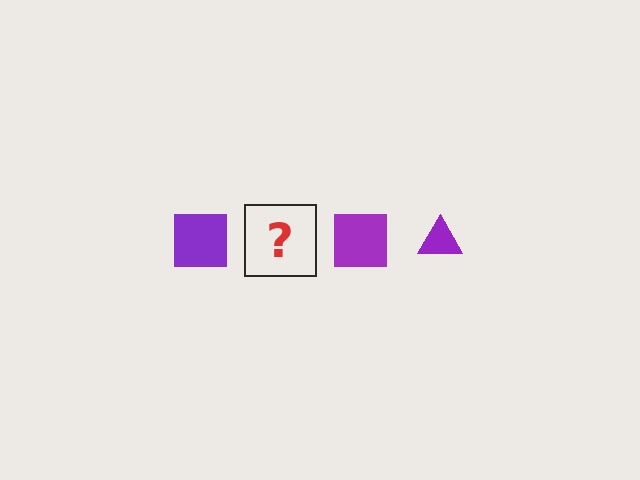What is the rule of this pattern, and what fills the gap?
The rule is that the pattern cycles through square, triangle shapes in purple. The gap should be filled with a purple triangle.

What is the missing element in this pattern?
The missing element is a purple triangle.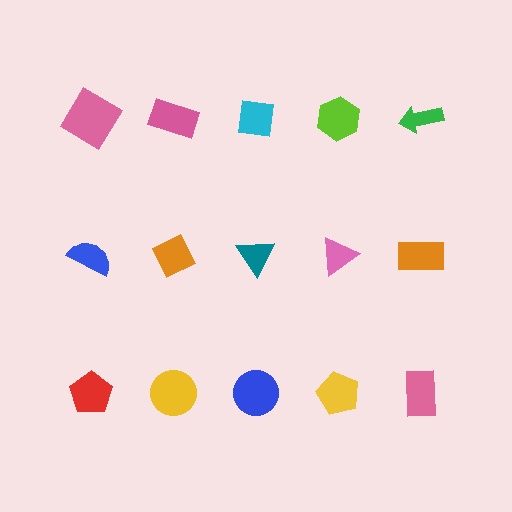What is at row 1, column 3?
A cyan square.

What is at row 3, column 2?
A yellow circle.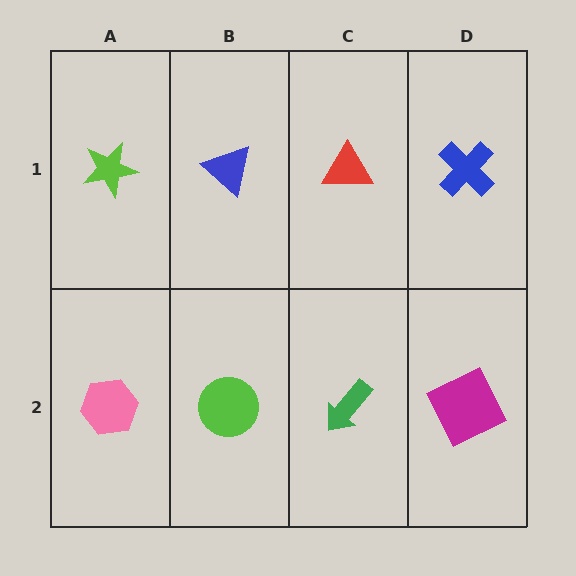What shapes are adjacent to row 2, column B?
A blue triangle (row 1, column B), a pink hexagon (row 2, column A), a green arrow (row 2, column C).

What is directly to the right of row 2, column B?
A green arrow.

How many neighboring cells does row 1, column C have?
3.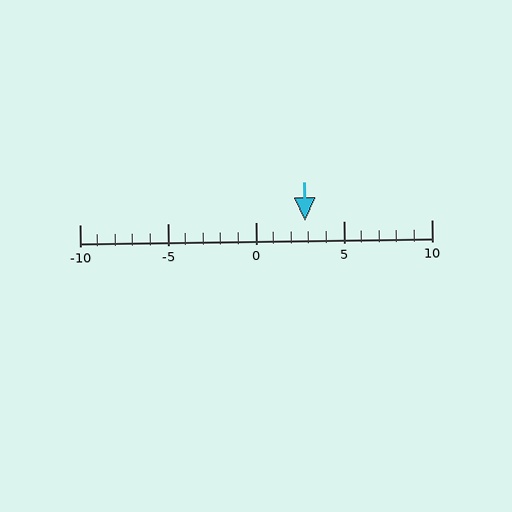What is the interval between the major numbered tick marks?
The major tick marks are spaced 5 units apart.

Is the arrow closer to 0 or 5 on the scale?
The arrow is closer to 5.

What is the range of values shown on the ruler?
The ruler shows values from -10 to 10.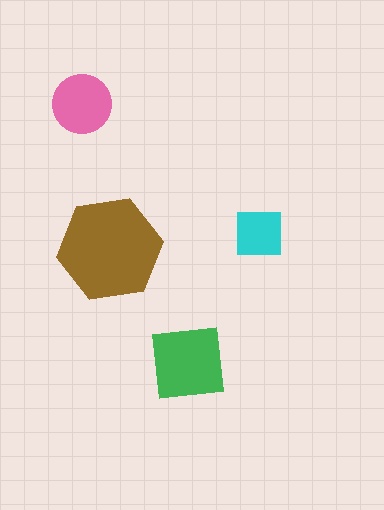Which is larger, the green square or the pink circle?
The green square.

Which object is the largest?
The brown hexagon.